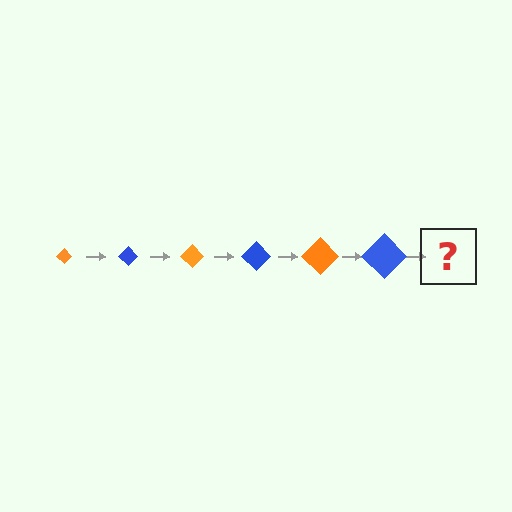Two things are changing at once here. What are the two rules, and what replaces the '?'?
The two rules are that the diamond grows larger each step and the color cycles through orange and blue. The '?' should be an orange diamond, larger than the previous one.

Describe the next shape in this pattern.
It should be an orange diamond, larger than the previous one.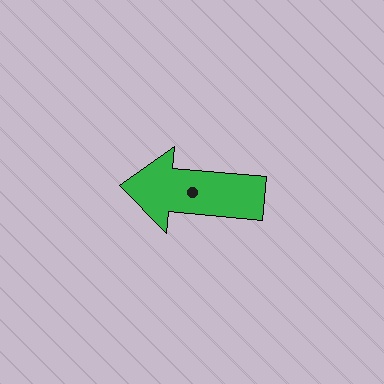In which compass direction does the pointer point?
West.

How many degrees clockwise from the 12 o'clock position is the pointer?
Approximately 275 degrees.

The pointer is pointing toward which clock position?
Roughly 9 o'clock.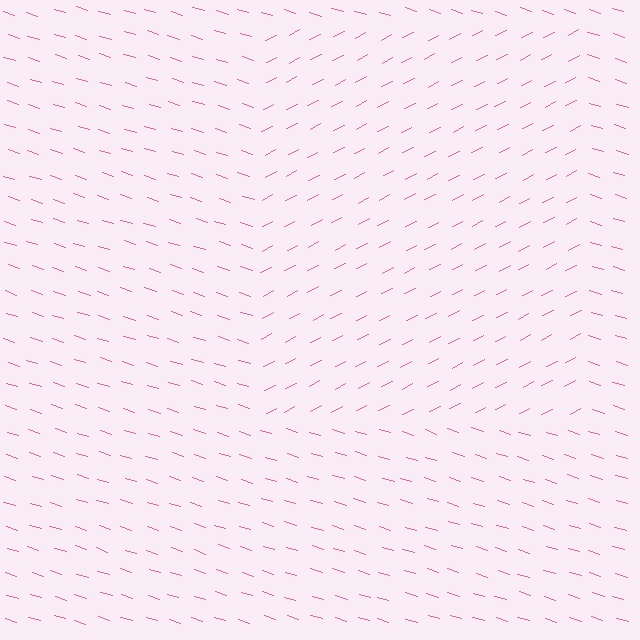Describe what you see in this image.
The image is filled with small pink line segments. A rectangle region in the image has lines oriented differently from the surrounding lines, creating a visible texture boundary.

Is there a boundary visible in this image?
Yes, there is a texture boundary formed by a change in line orientation.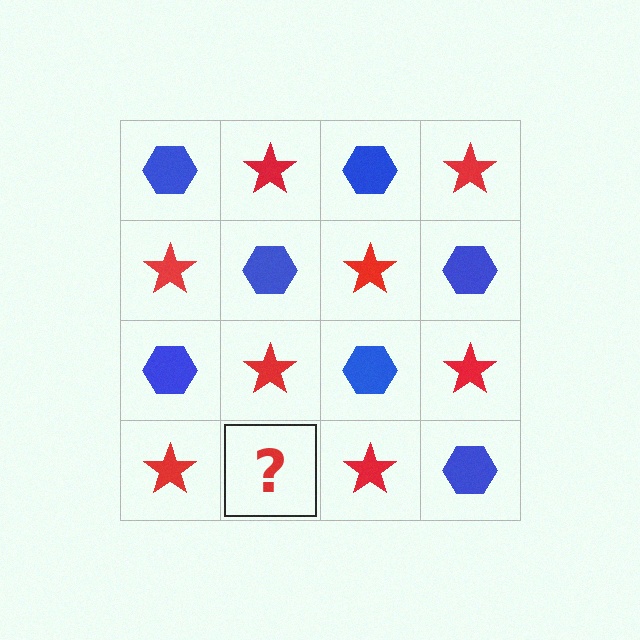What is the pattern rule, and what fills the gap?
The rule is that it alternates blue hexagon and red star in a checkerboard pattern. The gap should be filled with a blue hexagon.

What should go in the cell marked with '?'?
The missing cell should contain a blue hexagon.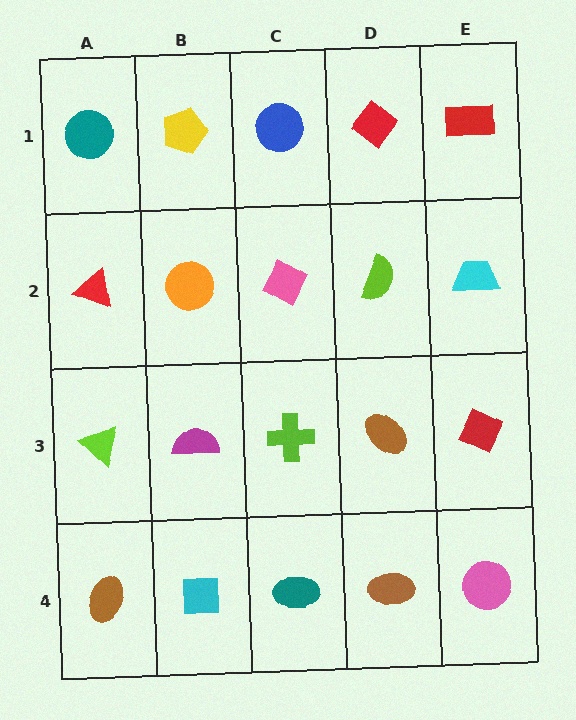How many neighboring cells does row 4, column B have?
3.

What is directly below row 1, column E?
A cyan trapezoid.